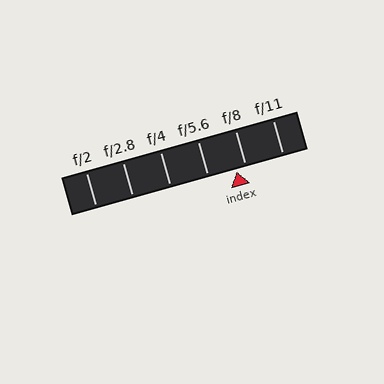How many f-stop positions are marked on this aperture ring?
There are 6 f-stop positions marked.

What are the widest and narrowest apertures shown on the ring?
The widest aperture shown is f/2 and the narrowest is f/11.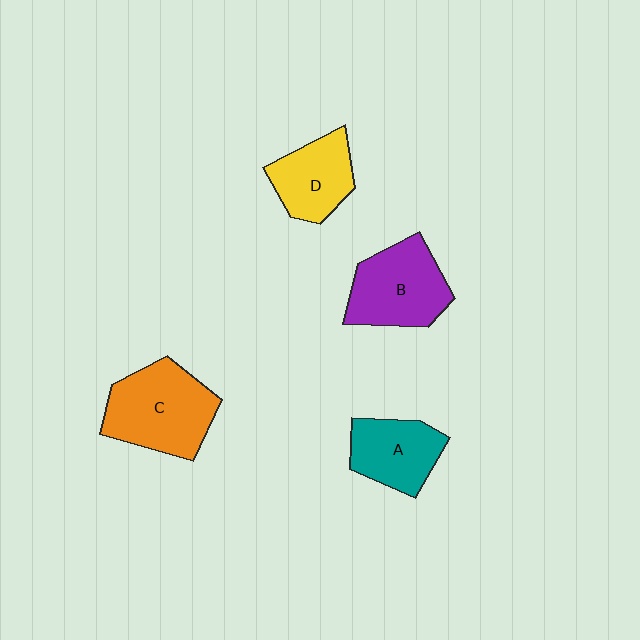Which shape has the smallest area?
Shape D (yellow).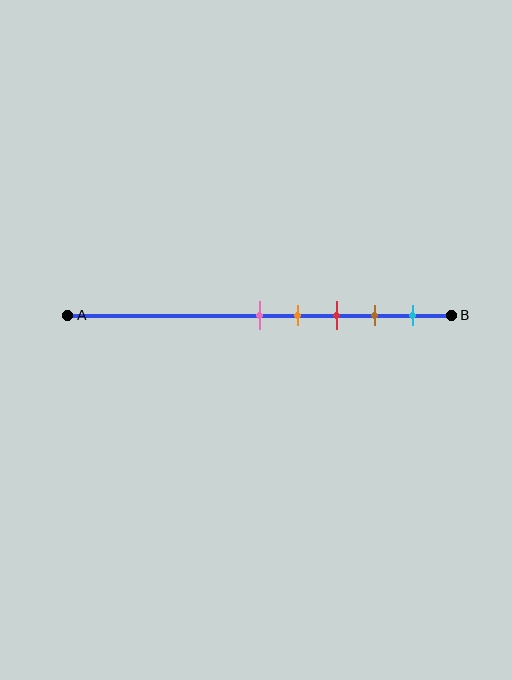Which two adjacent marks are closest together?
The pink and orange marks are the closest adjacent pair.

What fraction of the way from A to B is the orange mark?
The orange mark is approximately 60% (0.6) of the way from A to B.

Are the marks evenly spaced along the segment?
Yes, the marks are approximately evenly spaced.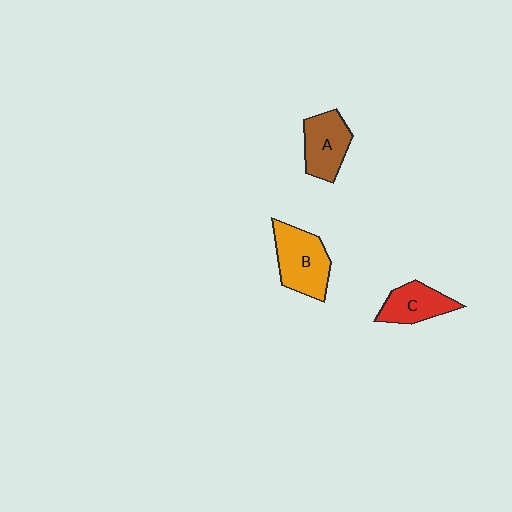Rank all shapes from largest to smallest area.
From largest to smallest: B (orange), A (brown), C (red).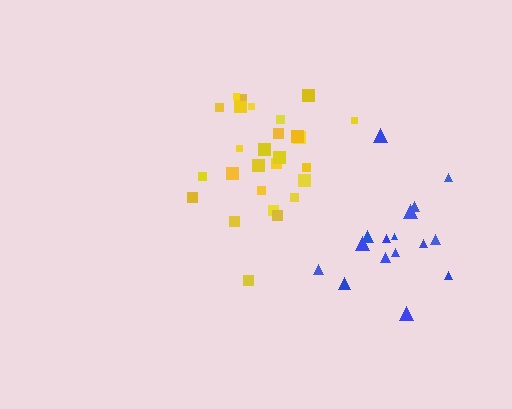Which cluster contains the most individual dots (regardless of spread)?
Yellow (27).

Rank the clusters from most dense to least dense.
yellow, blue.